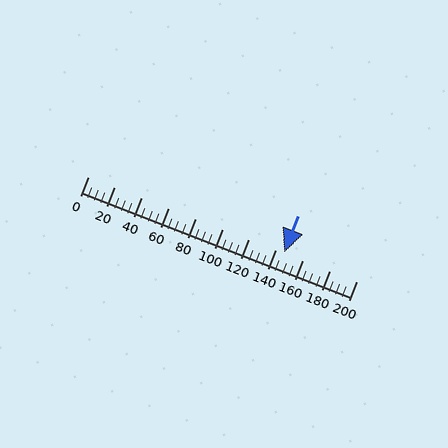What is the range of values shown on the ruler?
The ruler shows values from 0 to 200.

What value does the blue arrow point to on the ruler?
The blue arrow points to approximately 146.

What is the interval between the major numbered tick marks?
The major tick marks are spaced 20 units apart.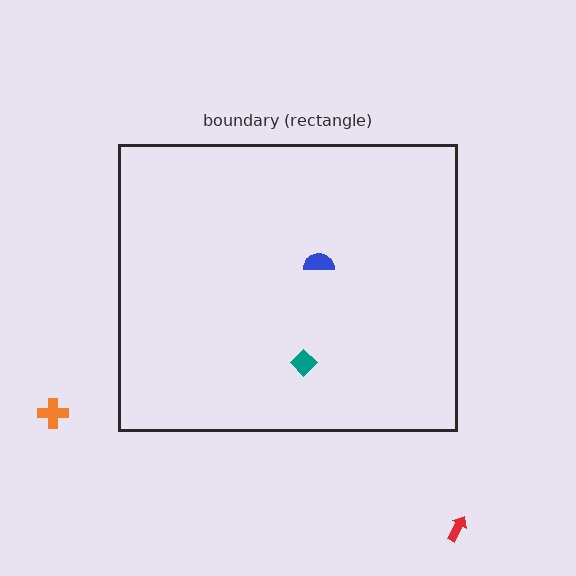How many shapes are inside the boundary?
2 inside, 2 outside.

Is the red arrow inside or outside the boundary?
Outside.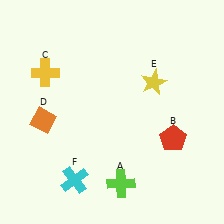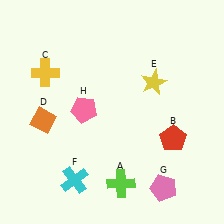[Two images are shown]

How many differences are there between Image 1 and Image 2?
There are 2 differences between the two images.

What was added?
A pink pentagon (G), a pink pentagon (H) were added in Image 2.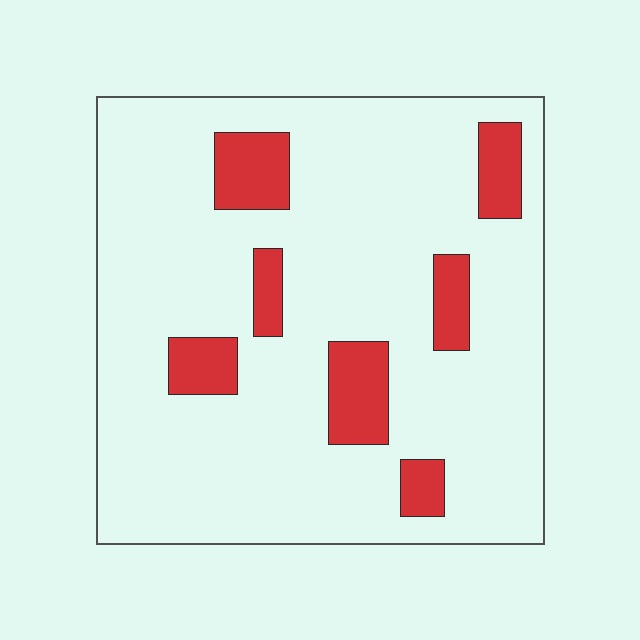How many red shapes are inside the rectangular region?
7.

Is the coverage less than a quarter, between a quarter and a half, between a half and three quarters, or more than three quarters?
Less than a quarter.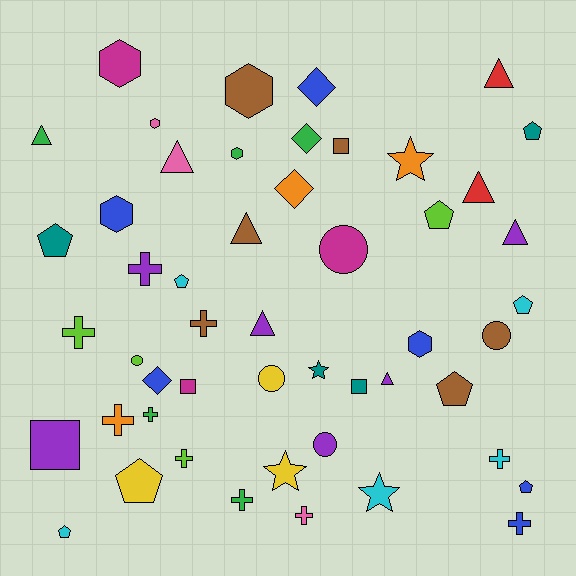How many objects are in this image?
There are 50 objects.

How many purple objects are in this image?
There are 6 purple objects.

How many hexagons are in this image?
There are 6 hexagons.